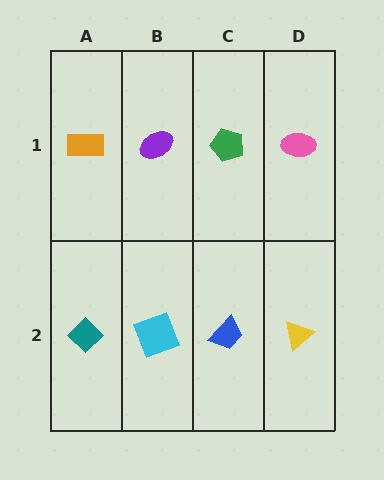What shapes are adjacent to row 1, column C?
A blue trapezoid (row 2, column C), a purple ellipse (row 1, column B), a pink ellipse (row 1, column D).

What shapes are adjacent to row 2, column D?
A pink ellipse (row 1, column D), a blue trapezoid (row 2, column C).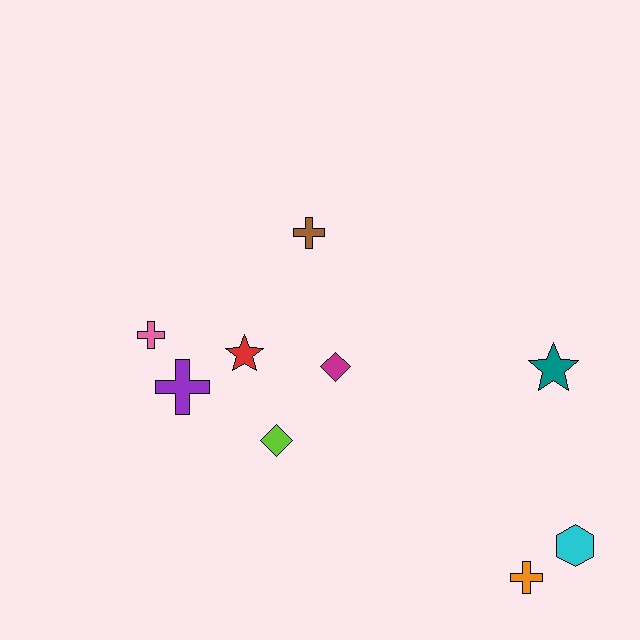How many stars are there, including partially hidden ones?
There are 2 stars.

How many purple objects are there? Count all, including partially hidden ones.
There is 1 purple object.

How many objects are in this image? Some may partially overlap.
There are 9 objects.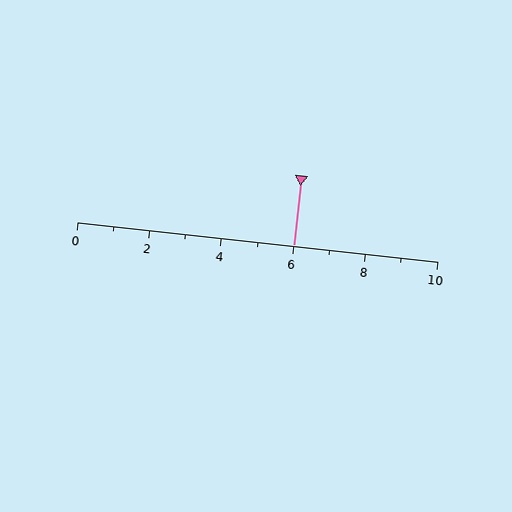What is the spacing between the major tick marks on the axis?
The major ticks are spaced 2 apart.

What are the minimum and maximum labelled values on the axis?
The axis runs from 0 to 10.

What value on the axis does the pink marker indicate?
The marker indicates approximately 6.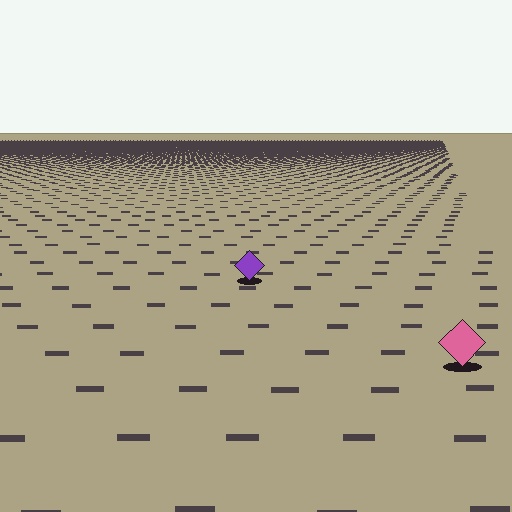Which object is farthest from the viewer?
The purple diamond is farthest from the viewer. It appears smaller and the ground texture around it is denser.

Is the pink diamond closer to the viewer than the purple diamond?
Yes. The pink diamond is closer — you can tell from the texture gradient: the ground texture is coarser near it.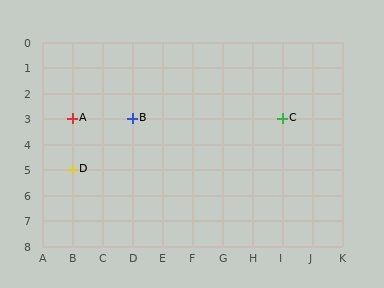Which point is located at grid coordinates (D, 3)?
Point B is at (D, 3).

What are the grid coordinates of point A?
Point A is at grid coordinates (B, 3).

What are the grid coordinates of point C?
Point C is at grid coordinates (I, 3).